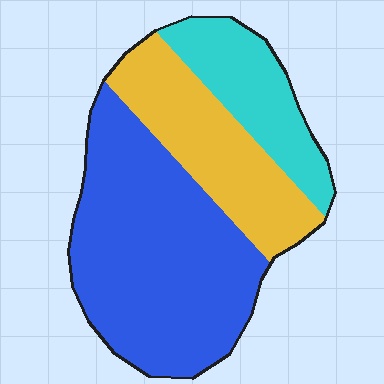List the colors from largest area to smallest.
From largest to smallest: blue, yellow, cyan.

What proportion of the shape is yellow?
Yellow takes up between a quarter and a half of the shape.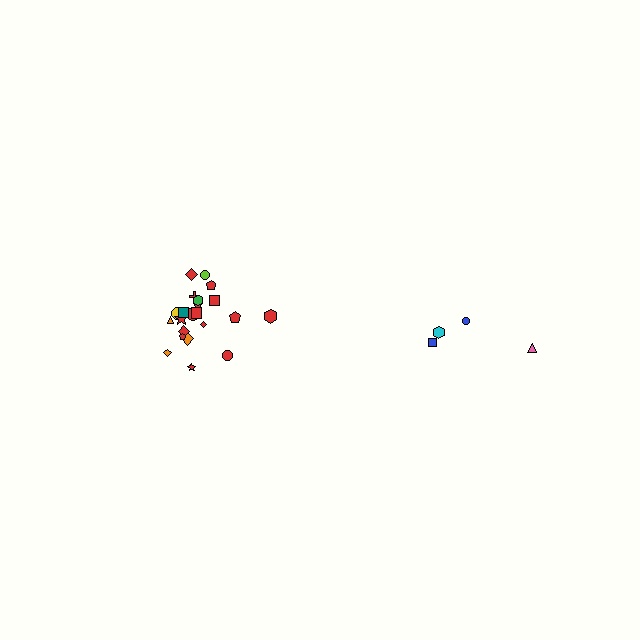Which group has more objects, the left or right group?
The left group.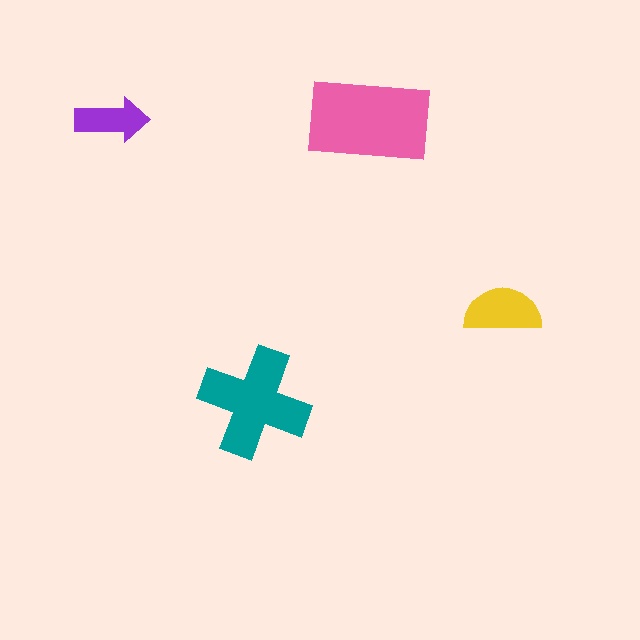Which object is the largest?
The pink rectangle.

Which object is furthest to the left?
The purple arrow is leftmost.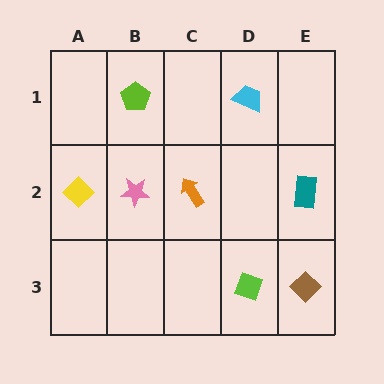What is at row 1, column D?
A cyan trapezoid.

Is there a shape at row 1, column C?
No, that cell is empty.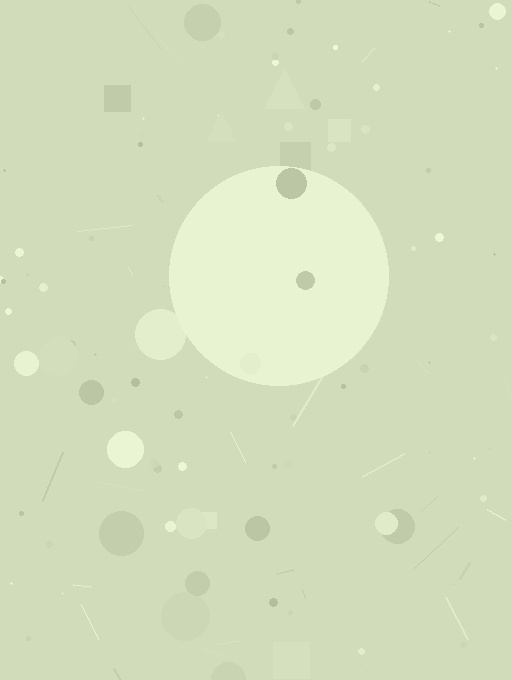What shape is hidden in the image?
A circle is hidden in the image.